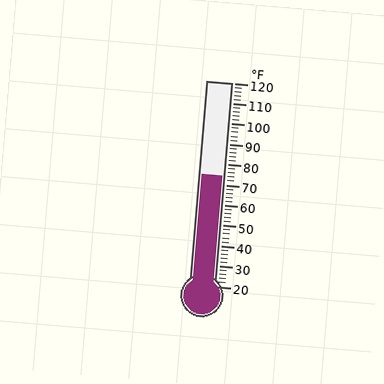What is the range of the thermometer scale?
The thermometer scale ranges from 20°F to 120°F.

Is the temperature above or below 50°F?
The temperature is above 50°F.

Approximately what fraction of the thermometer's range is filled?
The thermometer is filled to approximately 55% of its range.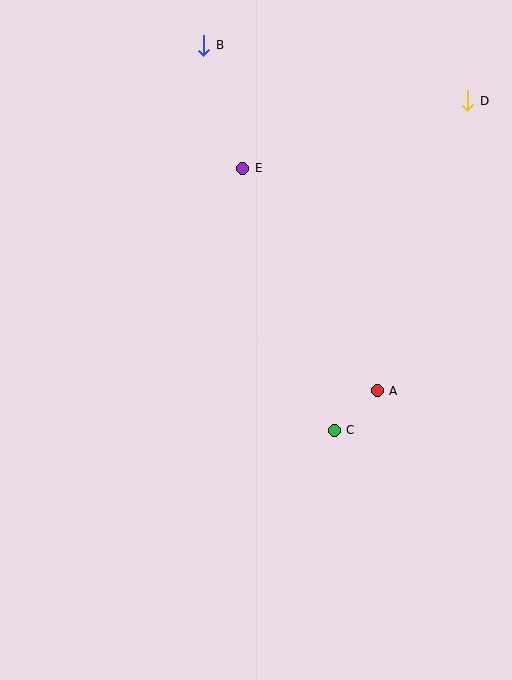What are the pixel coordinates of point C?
Point C is at (334, 430).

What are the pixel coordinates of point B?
Point B is at (204, 45).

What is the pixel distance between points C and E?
The distance between C and E is 278 pixels.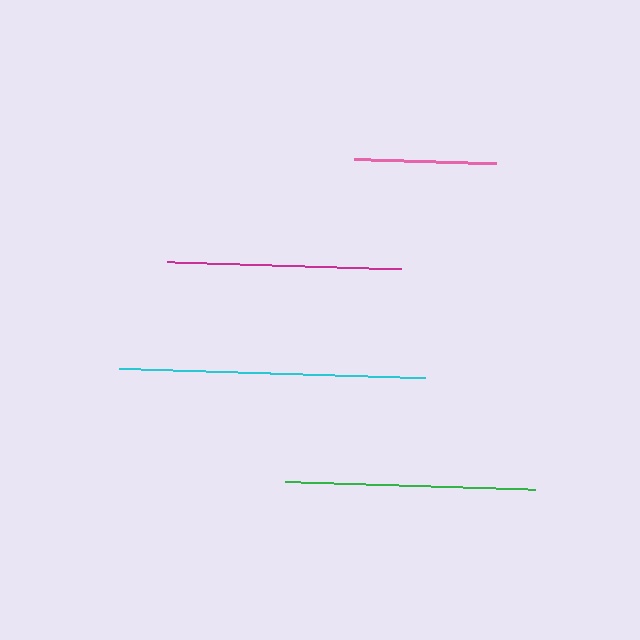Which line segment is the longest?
The cyan line is the longest at approximately 306 pixels.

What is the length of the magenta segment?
The magenta segment is approximately 234 pixels long.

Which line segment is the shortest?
The pink line is the shortest at approximately 142 pixels.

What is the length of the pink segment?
The pink segment is approximately 142 pixels long.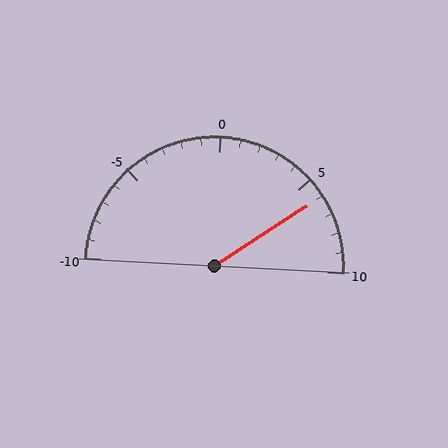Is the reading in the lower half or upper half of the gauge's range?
The reading is in the upper half of the range (-10 to 10).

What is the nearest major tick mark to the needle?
The nearest major tick mark is 5.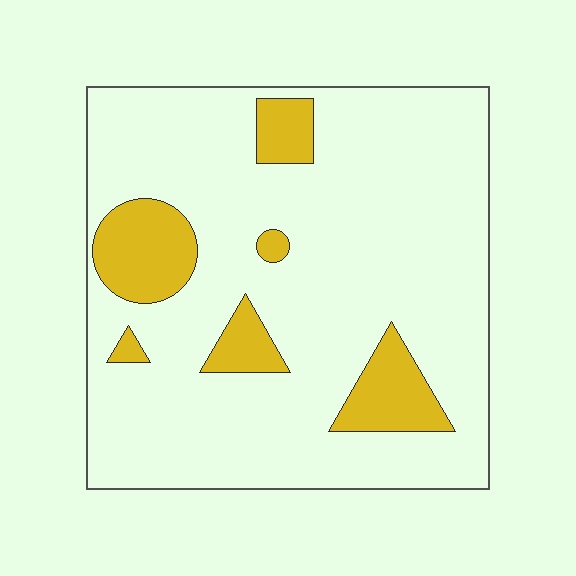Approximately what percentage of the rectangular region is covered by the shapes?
Approximately 15%.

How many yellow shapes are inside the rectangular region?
6.